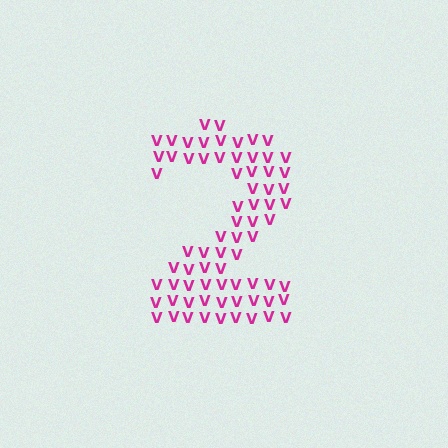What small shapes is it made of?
It is made of small letter V's.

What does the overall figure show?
The overall figure shows the digit 2.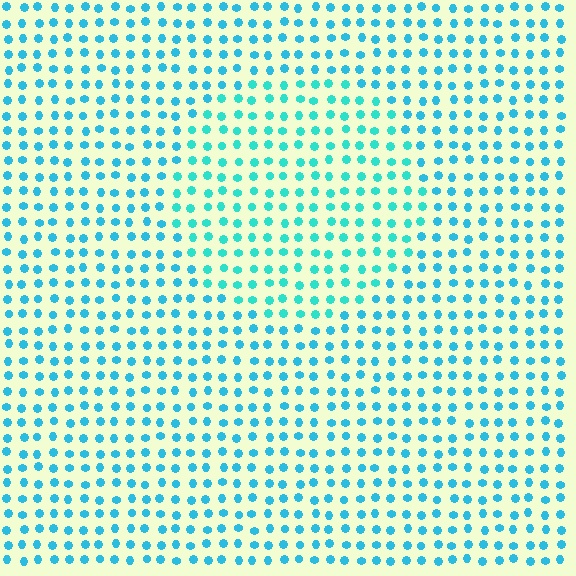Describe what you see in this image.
The image is filled with small cyan elements in a uniform arrangement. A circle-shaped region is visible where the elements are tinted to a slightly different hue, forming a subtle color boundary.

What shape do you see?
I see a circle.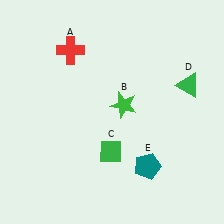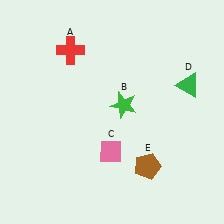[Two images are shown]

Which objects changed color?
C changed from green to pink. E changed from teal to brown.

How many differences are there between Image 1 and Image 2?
There are 2 differences between the two images.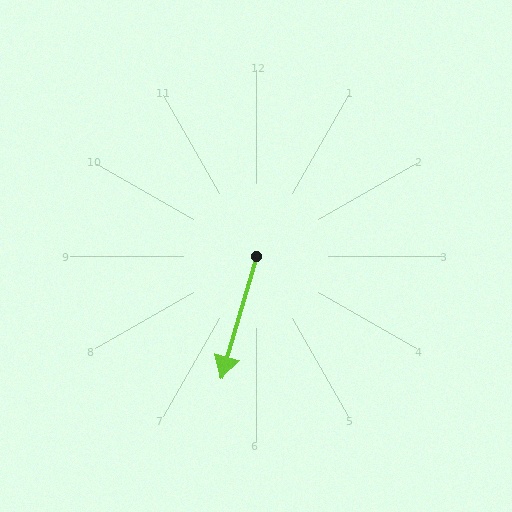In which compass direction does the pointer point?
South.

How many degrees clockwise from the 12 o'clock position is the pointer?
Approximately 196 degrees.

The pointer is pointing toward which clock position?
Roughly 7 o'clock.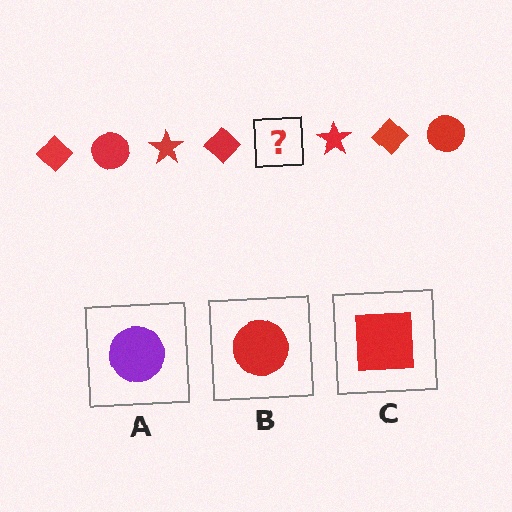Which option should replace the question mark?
Option B.